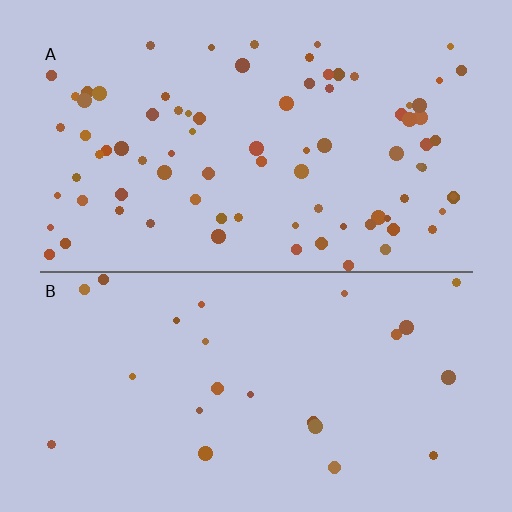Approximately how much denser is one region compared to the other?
Approximately 3.4× — region A over region B.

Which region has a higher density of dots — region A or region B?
A (the top).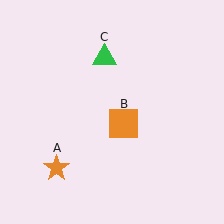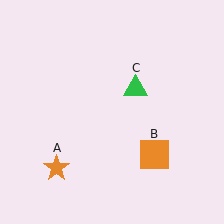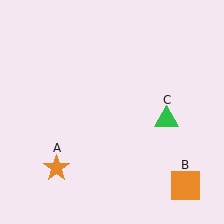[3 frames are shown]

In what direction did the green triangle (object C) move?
The green triangle (object C) moved down and to the right.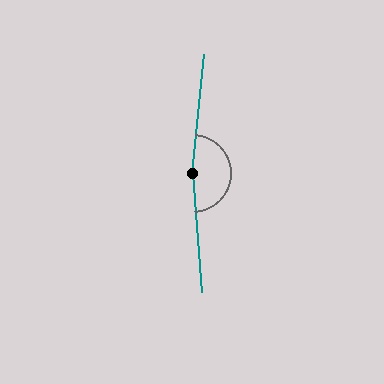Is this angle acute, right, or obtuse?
It is obtuse.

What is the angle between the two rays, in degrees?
Approximately 170 degrees.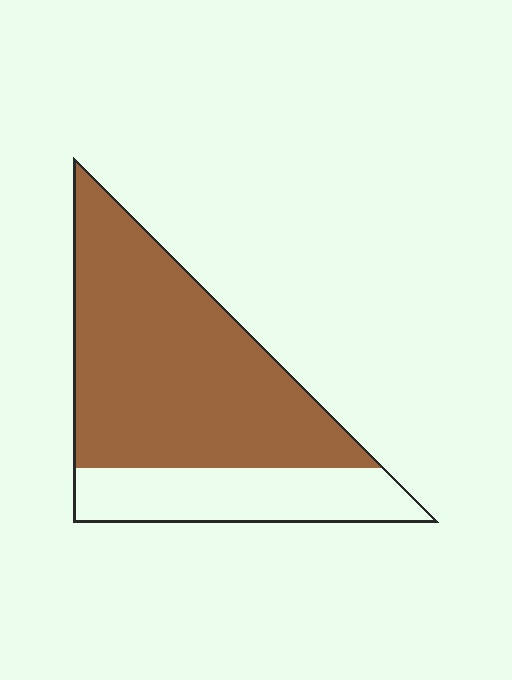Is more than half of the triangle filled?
Yes.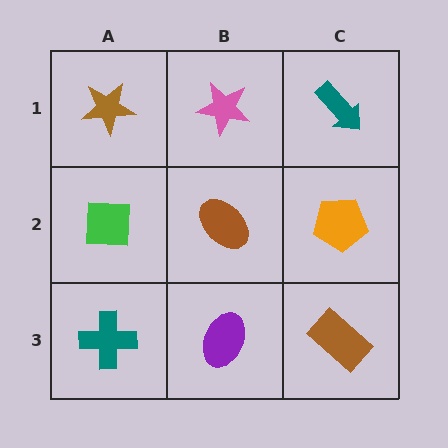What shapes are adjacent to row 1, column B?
A brown ellipse (row 2, column B), a brown star (row 1, column A), a teal arrow (row 1, column C).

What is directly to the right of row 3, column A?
A purple ellipse.